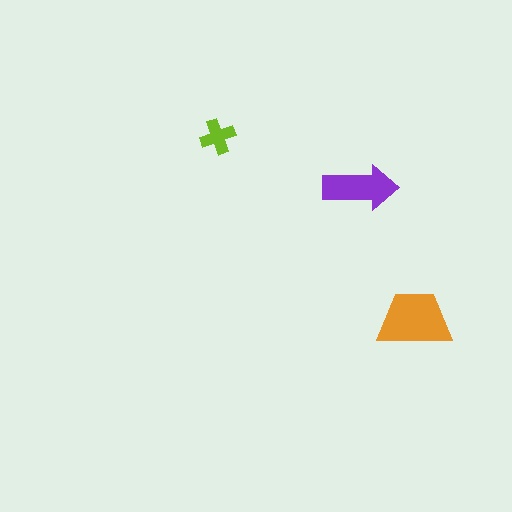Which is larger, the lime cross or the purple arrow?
The purple arrow.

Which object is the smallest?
The lime cross.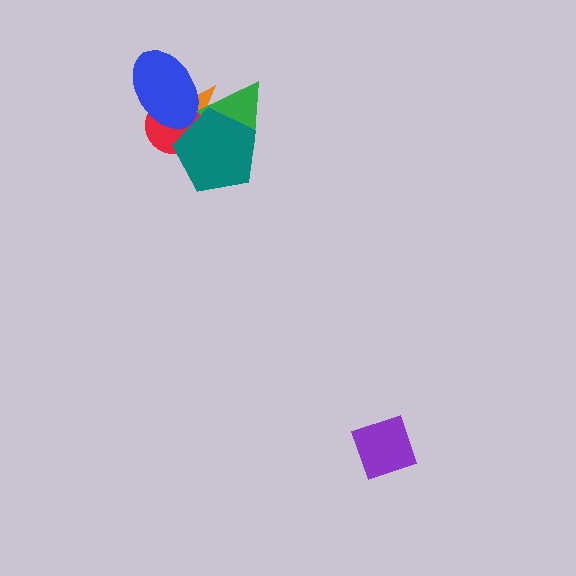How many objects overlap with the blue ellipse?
2 objects overlap with the blue ellipse.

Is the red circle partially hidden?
Yes, it is partially covered by another shape.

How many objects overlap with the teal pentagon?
3 objects overlap with the teal pentagon.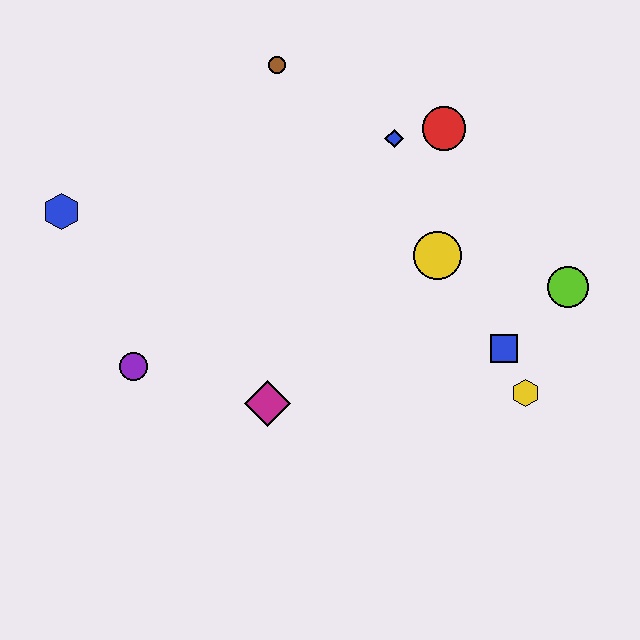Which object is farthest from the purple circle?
The lime circle is farthest from the purple circle.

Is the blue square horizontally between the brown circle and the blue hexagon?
No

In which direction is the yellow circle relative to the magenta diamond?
The yellow circle is to the right of the magenta diamond.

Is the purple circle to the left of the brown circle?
Yes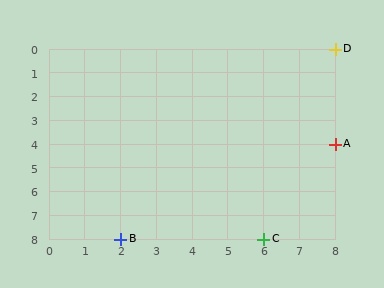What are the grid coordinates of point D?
Point D is at grid coordinates (8, 0).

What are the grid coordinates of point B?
Point B is at grid coordinates (2, 8).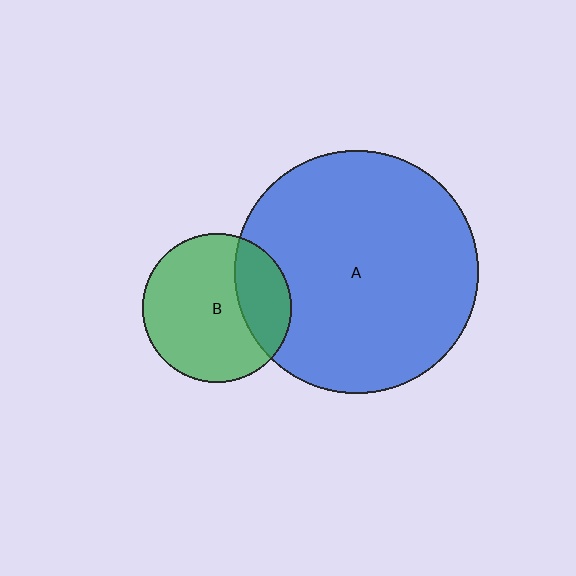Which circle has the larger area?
Circle A (blue).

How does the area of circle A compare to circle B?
Approximately 2.7 times.